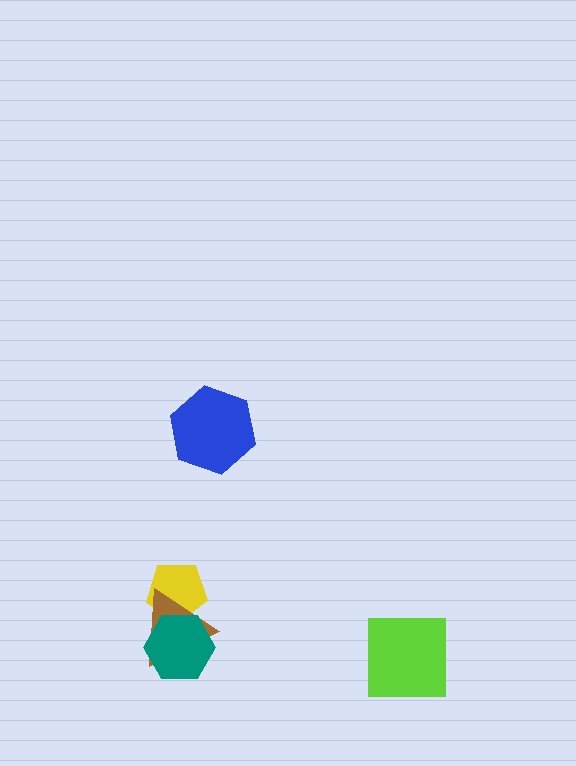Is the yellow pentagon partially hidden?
Yes, it is partially covered by another shape.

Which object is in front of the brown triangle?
The teal hexagon is in front of the brown triangle.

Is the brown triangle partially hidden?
Yes, it is partially covered by another shape.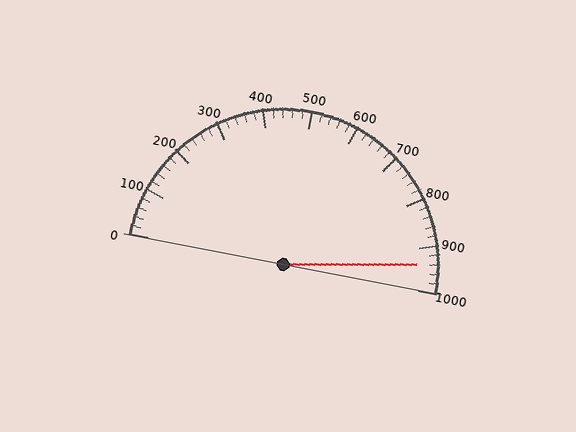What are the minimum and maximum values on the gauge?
The gauge ranges from 0 to 1000.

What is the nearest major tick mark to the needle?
The nearest major tick mark is 900.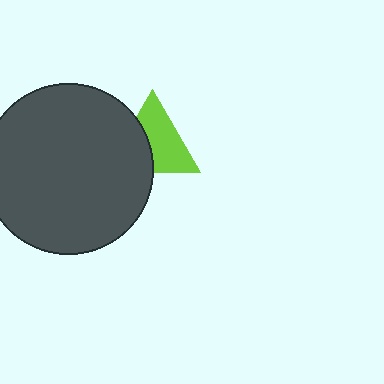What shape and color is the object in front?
The object in front is a dark gray circle.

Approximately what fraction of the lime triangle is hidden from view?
Roughly 39% of the lime triangle is hidden behind the dark gray circle.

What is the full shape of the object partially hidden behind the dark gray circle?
The partially hidden object is a lime triangle.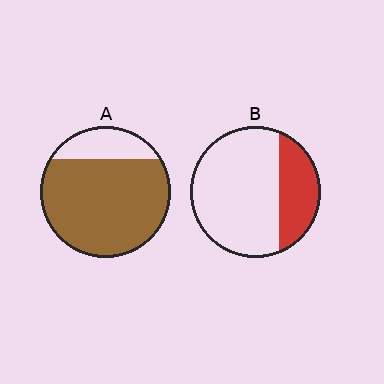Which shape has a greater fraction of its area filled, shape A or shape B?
Shape A.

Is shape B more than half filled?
No.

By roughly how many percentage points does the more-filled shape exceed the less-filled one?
By roughly 55 percentage points (A over B).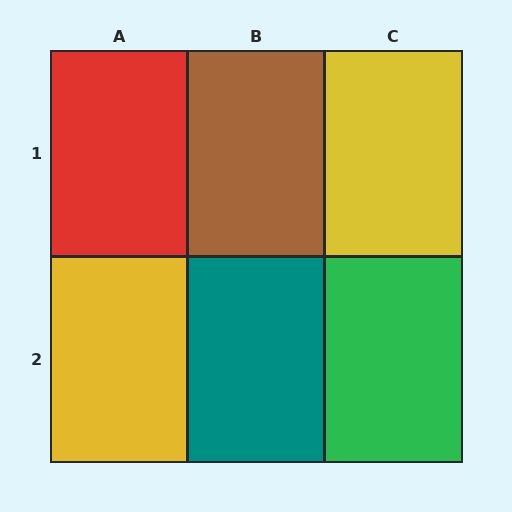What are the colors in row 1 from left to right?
Red, brown, yellow.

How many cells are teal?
1 cell is teal.